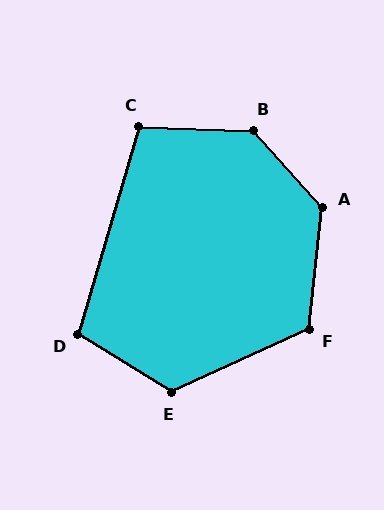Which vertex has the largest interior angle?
B, at approximately 134 degrees.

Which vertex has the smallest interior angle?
C, at approximately 105 degrees.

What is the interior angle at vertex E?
Approximately 124 degrees (obtuse).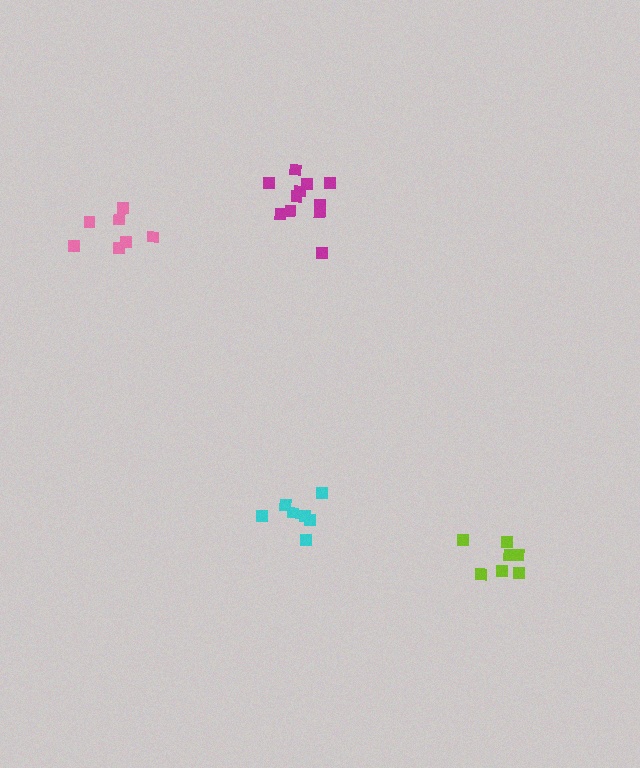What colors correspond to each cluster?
The clusters are colored: pink, cyan, magenta, lime.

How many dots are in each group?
Group 1: 7 dots, Group 2: 7 dots, Group 3: 11 dots, Group 4: 8 dots (33 total).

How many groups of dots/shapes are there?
There are 4 groups.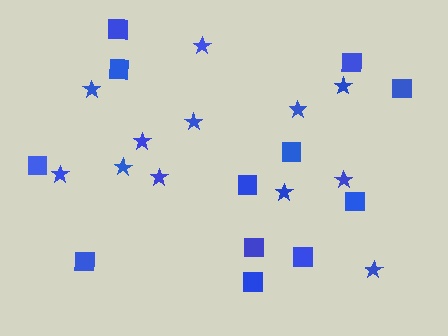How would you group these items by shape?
There are 2 groups: one group of stars (12) and one group of squares (12).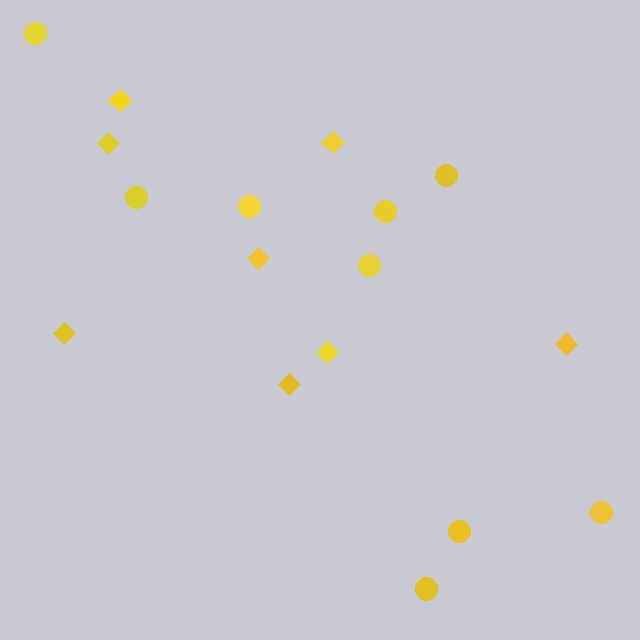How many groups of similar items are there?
There are 2 groups: one group of diamonds (8) and one group of circles (9).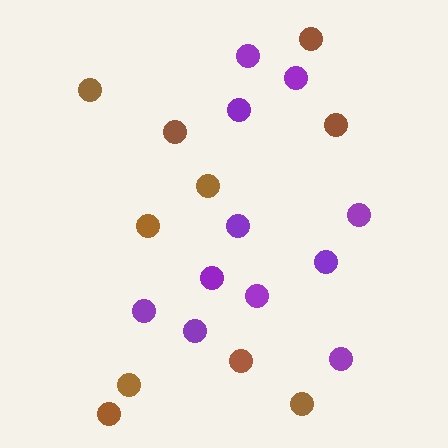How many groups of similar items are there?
There are 2 groups: one group of brown circles (10) and one group of purple circles (11).